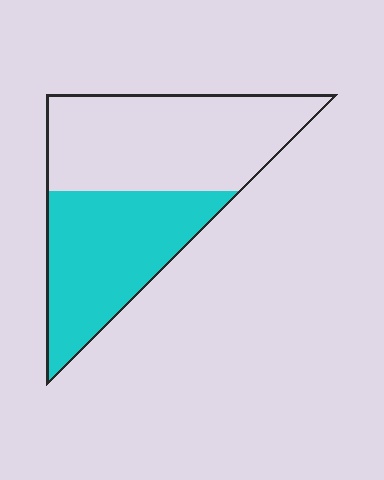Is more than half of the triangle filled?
No.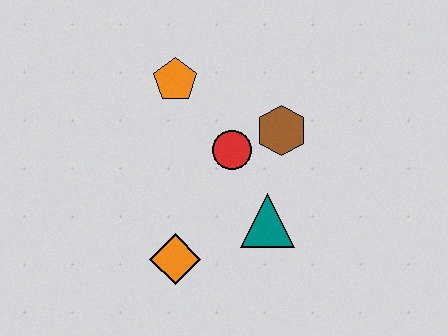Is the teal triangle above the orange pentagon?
No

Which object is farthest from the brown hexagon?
The orange diamond is farthest from the brown hexagon.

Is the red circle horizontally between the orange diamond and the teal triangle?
Yes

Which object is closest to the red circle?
The brown hexagon is closest to the red circle.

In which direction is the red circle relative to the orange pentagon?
The red circle is below the orange pentagon.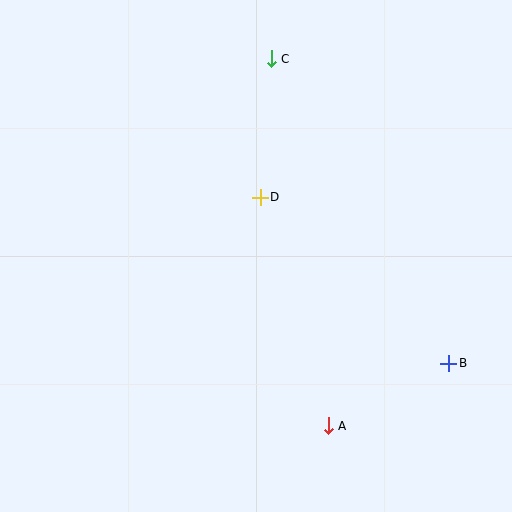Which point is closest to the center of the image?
Point D at (260, 197) is closest to the center.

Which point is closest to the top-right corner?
Point C is closest to the top-right corner.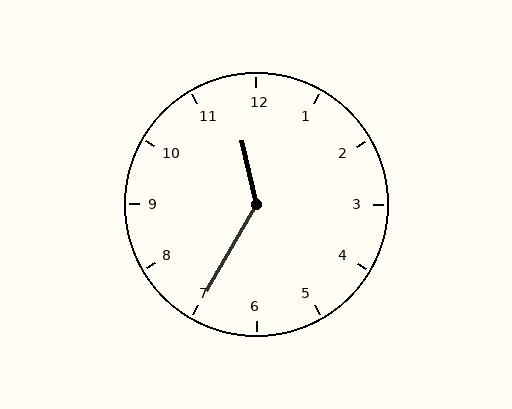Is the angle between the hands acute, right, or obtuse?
It is obtuse.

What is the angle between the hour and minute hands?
Approximately 138 degrees.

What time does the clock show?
11:35.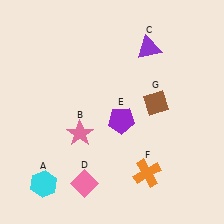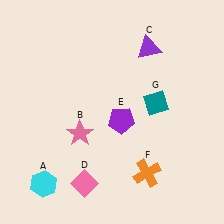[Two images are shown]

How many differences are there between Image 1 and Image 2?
There is 1 difference between the two images.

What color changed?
The diamond (G) changed from brown in Image 1 to teal in Image 2.